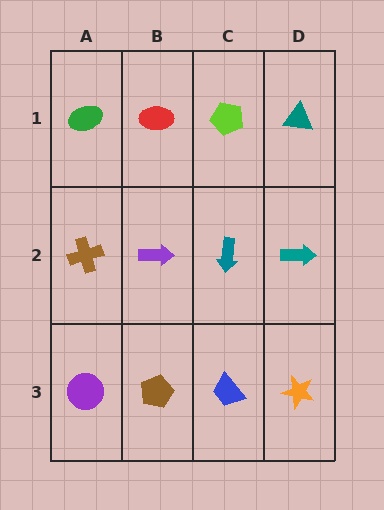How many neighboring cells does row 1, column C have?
3.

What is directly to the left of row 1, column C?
A red ellipse.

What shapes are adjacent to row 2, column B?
A red ellipse (row 1, column B), a brown pentagon (row 3, column B), a brown cross (row 2, column A), a teal arrow (row 2, column C).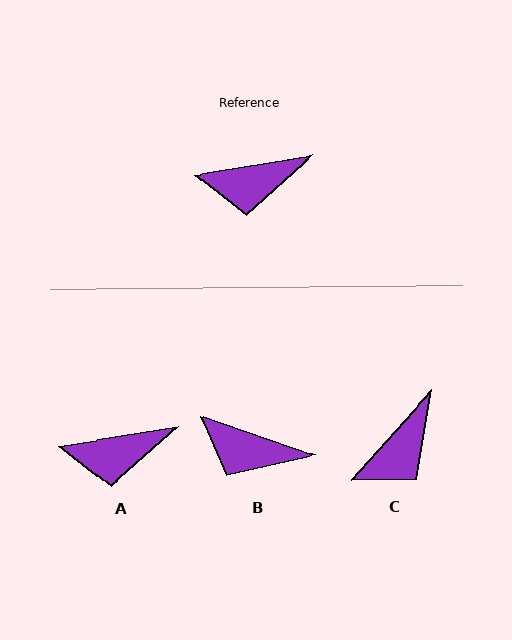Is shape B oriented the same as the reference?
No, it is off by about 28 degrees.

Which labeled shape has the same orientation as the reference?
A.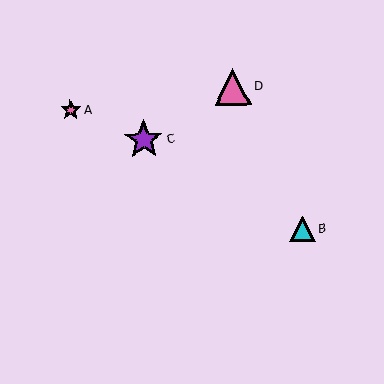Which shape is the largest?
The purple star (labeled C) is the largest.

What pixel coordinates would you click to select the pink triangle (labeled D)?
Click at (233, 87) to select the pink triangle D.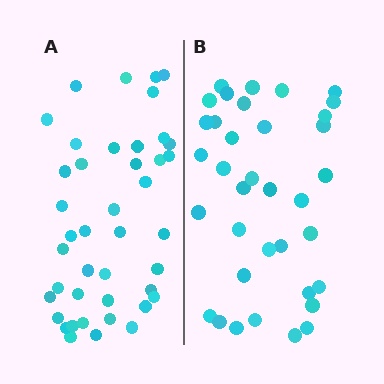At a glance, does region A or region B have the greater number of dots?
Region A (the left region) has more dots.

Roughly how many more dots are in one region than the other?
Region A has about 6 more dots than region B.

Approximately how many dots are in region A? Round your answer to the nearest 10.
About 40 dots. (The exact count is 42, which rounds to 40.)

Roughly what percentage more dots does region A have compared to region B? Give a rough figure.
About 15% more.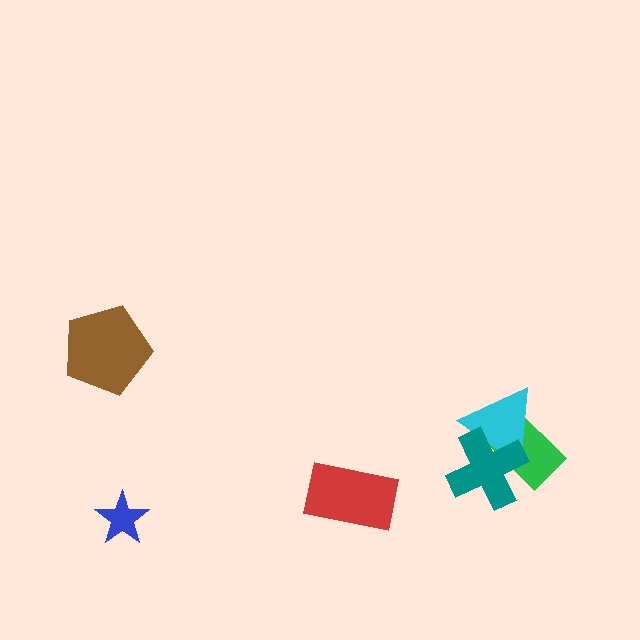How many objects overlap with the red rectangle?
0 objects overlap with the red rectangle.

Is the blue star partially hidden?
No, no other shape covers it.